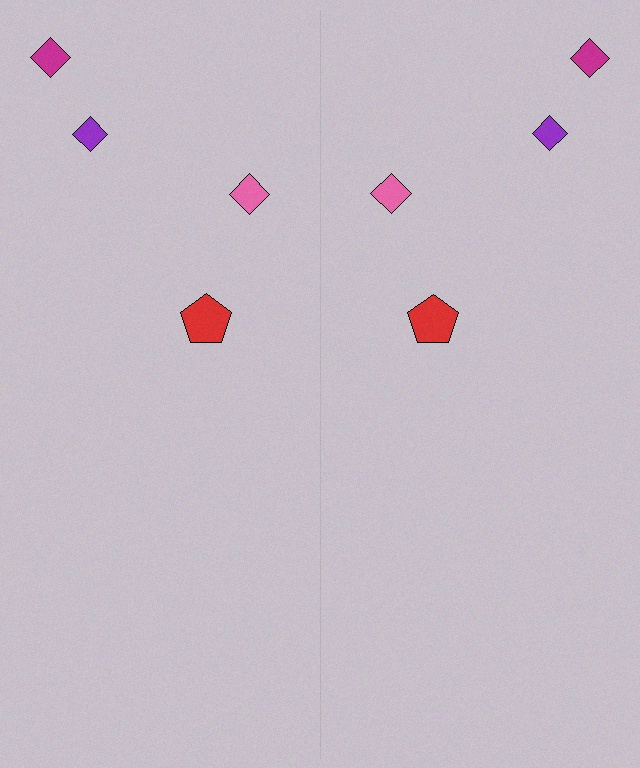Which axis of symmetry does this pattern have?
The pattern has a vertical axis of symmetry running through the center of the image.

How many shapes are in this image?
There are 8 shapes in this image.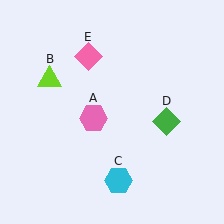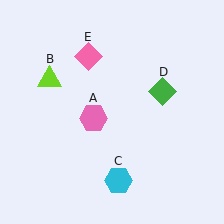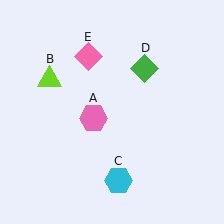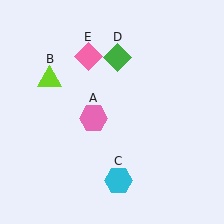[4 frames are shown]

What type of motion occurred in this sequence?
The green diamond (object D) rotated counterclockwise around the center of the scene.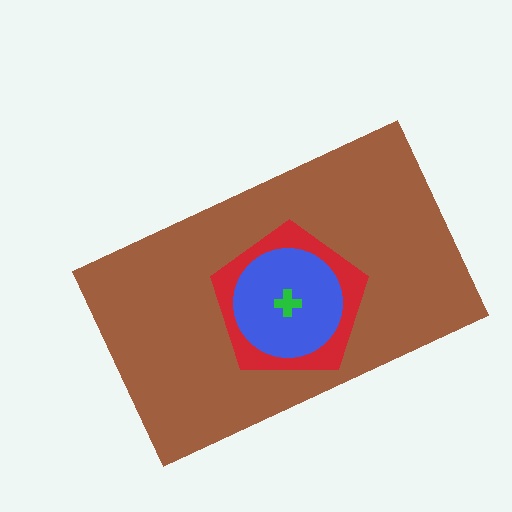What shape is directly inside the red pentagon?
The blue circle.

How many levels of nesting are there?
4.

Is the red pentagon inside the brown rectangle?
Yes.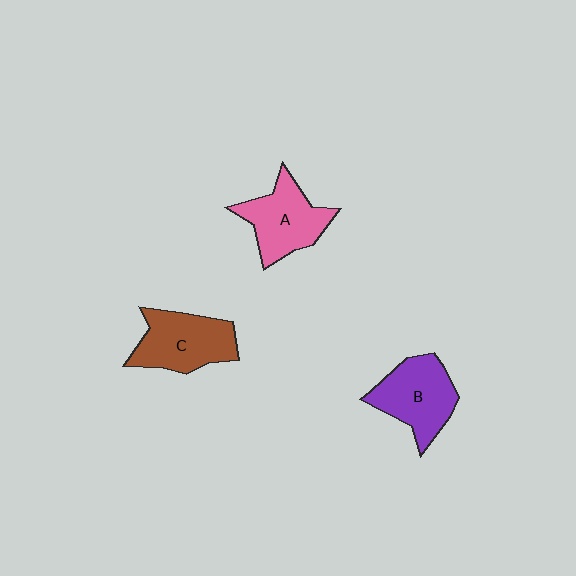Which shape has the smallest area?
Shape A (pink).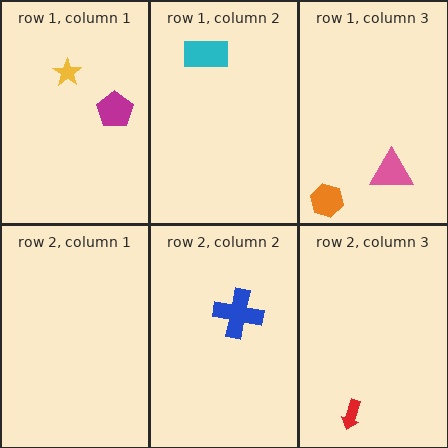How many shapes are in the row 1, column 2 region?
1.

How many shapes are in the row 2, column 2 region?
1.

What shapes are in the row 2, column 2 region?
The blue cross.